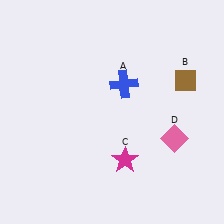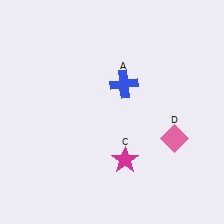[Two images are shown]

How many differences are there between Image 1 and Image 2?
There is 1 difference between the two images.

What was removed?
The brown diamond (B) was removed in Image 2.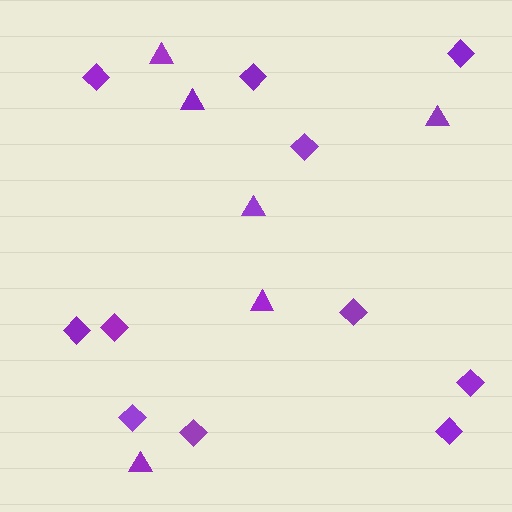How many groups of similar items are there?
There are 2 groups: one group of diamonds (11) and one group of triangles (6).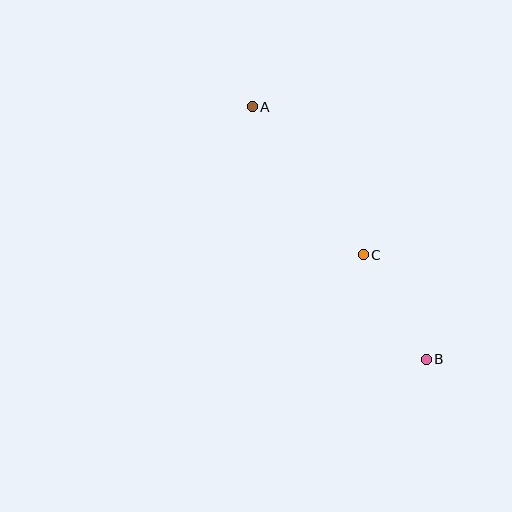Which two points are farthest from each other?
Points A and B are farthest from each other.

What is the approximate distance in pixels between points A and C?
The distance between A and C is approximately 184 pixels.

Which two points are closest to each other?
Points B and C are closest to each other.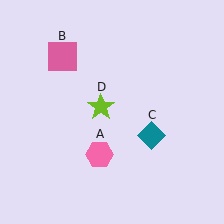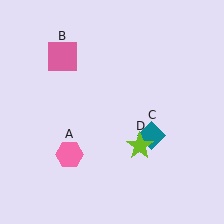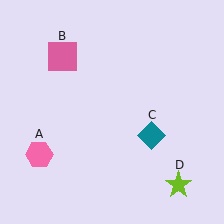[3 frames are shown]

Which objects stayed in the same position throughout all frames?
Pink square (object B) and teal diamond (object C) remained stationary.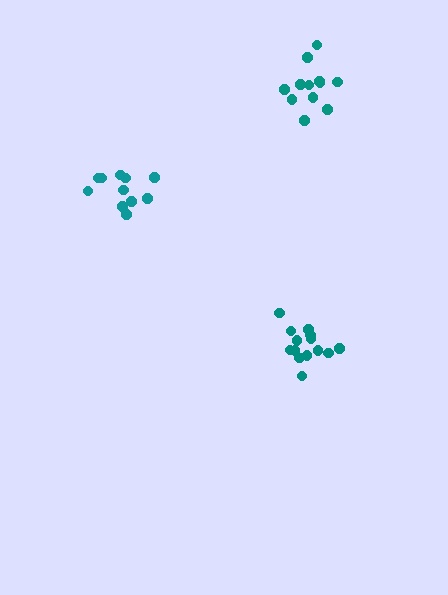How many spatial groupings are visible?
There are 3 spatial groupings.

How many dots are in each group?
Group 1: 12 dots, Group 2: 14 dots, Group 3: 11 dots (37 total).